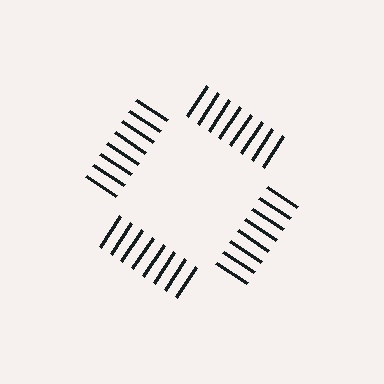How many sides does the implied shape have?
4 sides — the line-ends trace a square.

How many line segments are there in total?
32 — 8 along each of the 4 edges.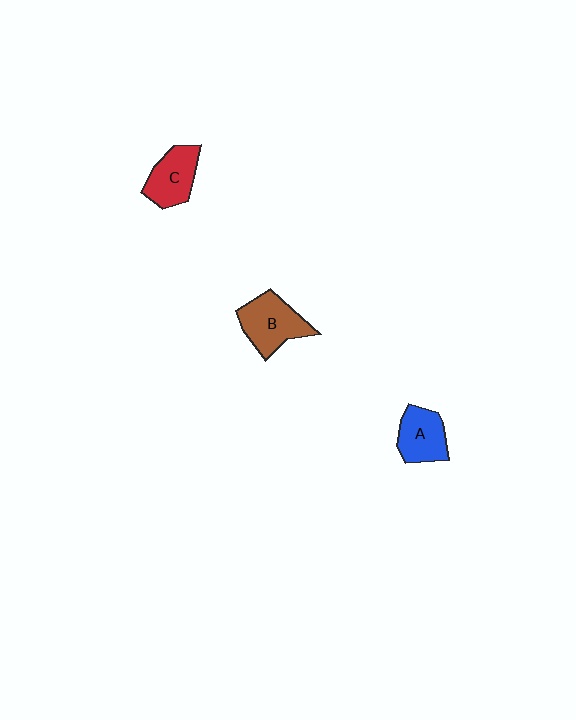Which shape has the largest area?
Shape B (brown).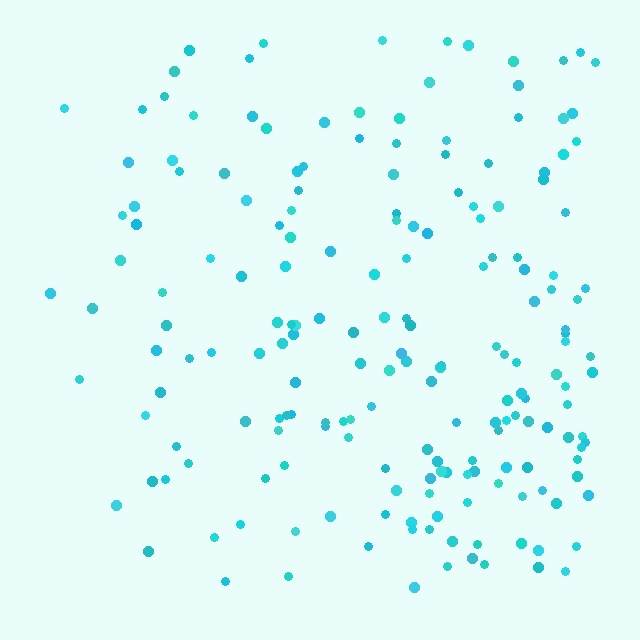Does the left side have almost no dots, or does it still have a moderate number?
Still a moderate number, just noticeably fewer than the right.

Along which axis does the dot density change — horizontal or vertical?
Horizontal.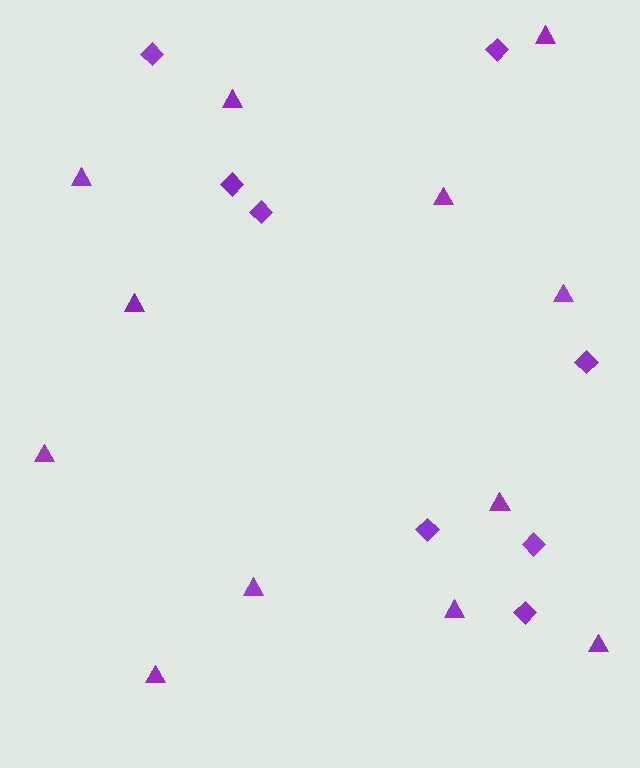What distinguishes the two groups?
There are 2 groups: one group of triangles (12) and one group of diamonds (8).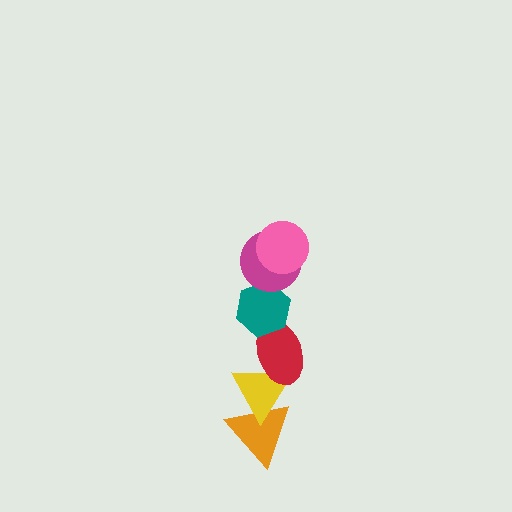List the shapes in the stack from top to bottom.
From top to bottom: the pink circle, the magenta circle, the teal hexagon, the red ellipse, the yellow triangle, the orange triangle.